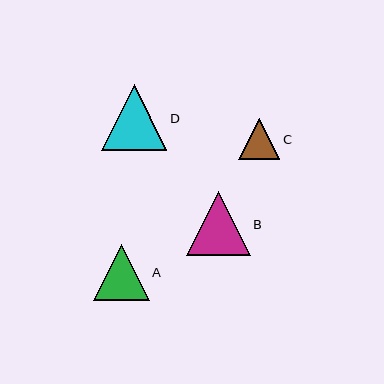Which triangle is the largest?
Triangle D is the largest with a size of approximately 66 pixels.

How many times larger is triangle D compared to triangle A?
Triangle D is approximately 1.2 times the size of triangle A.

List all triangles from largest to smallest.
From largest to smallest: D, B, A, C.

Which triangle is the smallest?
Triangle C is the smallest with a size of approximately 41 pixels.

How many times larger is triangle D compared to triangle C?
Triangle D is approximately 1.6 times the size of triangle C.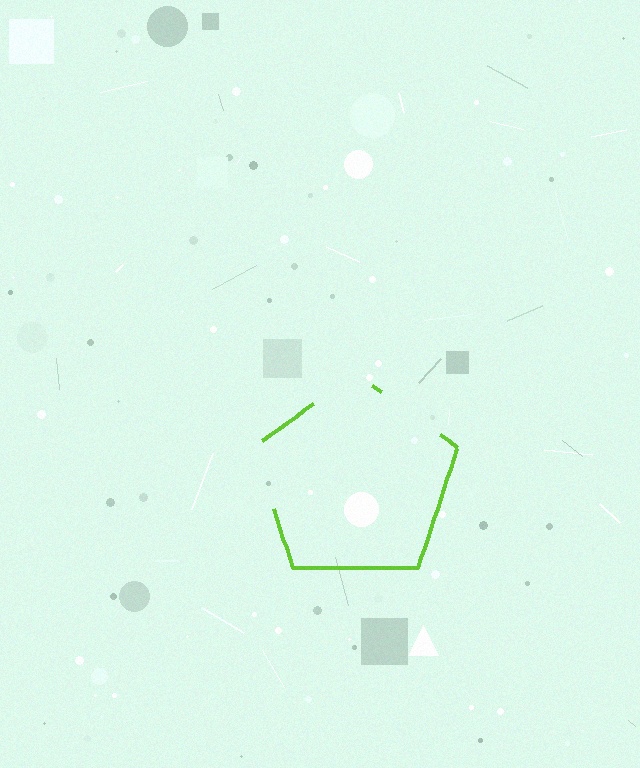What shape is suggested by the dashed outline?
The dashed outline suggests a pentagon.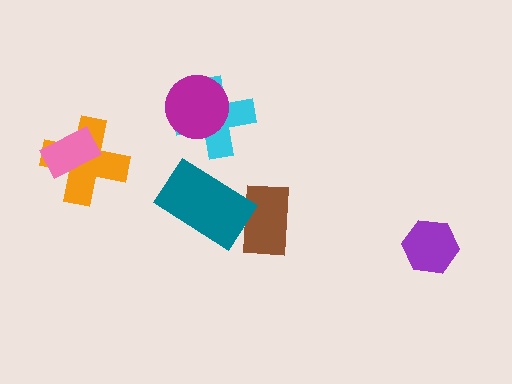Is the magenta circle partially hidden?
No, no other shape covers it.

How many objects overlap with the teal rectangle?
1 object overlaps with the teal rectangle.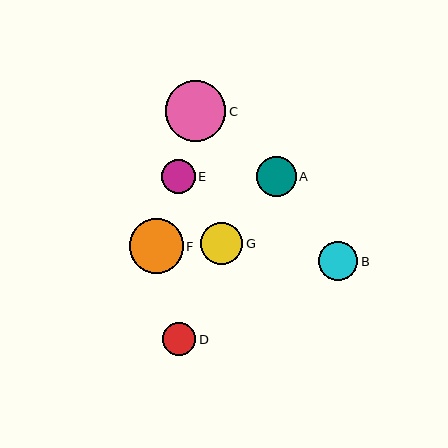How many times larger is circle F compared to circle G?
Circle F is approximately 1.3 times the size of circle G.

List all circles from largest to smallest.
From largest to smallest: C, F, G, A, B, E, D.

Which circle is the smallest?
Circle D is the smallest with a size of approximately 33 pixels.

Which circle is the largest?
Circle C is the largest with a size of approximately 60 pixels.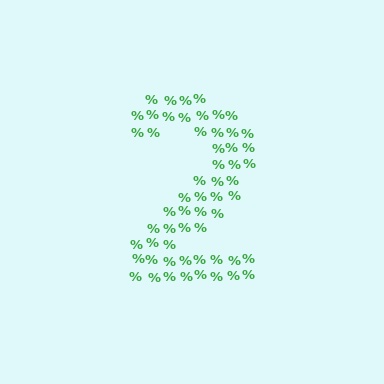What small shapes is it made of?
It is made of small percent signs.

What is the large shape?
The large shape is the digit 2.